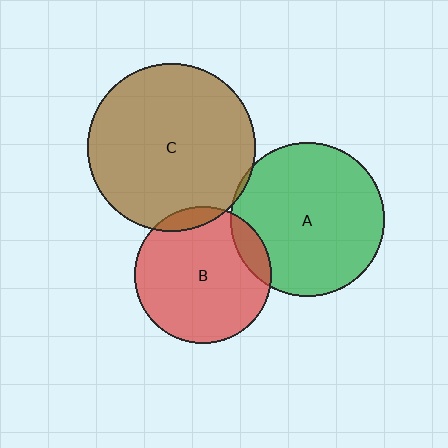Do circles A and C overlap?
Yes.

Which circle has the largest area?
Circle C (brown).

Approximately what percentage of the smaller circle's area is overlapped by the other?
Approximately 5%.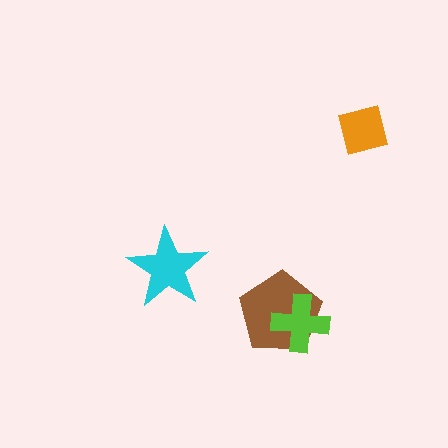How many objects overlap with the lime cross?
1 object overlaps with the lime cross.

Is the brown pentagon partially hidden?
Yes, it is partially covered by another shape.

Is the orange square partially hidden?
No, no other shape covers it.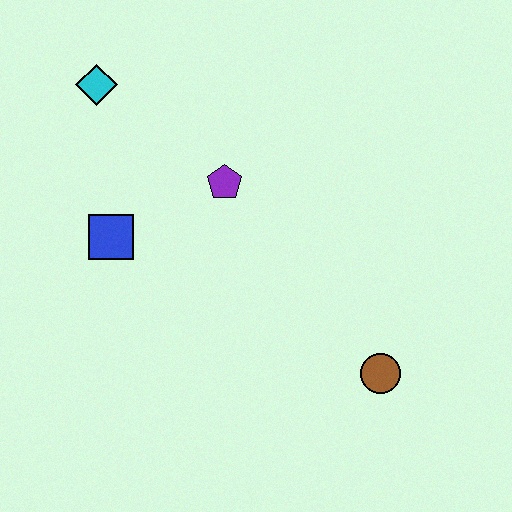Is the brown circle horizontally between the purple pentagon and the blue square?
No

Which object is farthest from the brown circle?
The cyan diamond is farthest from the brown circle.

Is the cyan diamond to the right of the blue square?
No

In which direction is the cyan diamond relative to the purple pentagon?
The cyan diamond is to the left of the purple pentagon.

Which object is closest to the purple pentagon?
The blue square is closest to the purple pentagon.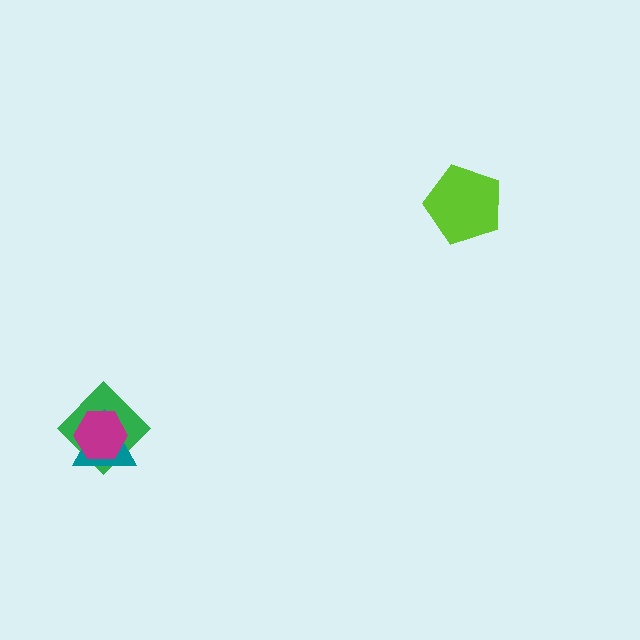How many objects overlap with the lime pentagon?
0 objects overlap with the lime pentagon.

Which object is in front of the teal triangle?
The magenta hexagon is in front of the teal triangle.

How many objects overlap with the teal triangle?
2 objects overlap with the teal triangle.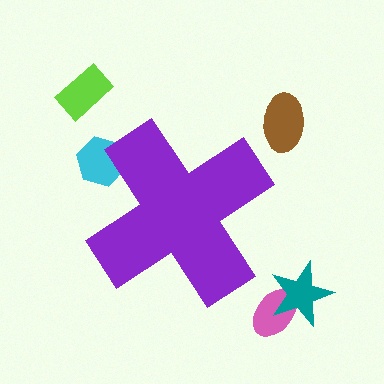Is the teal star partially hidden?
No, the teal star is fully visible.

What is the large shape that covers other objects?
A purple cross.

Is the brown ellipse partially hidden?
No, the brown ellipse is fully visible.